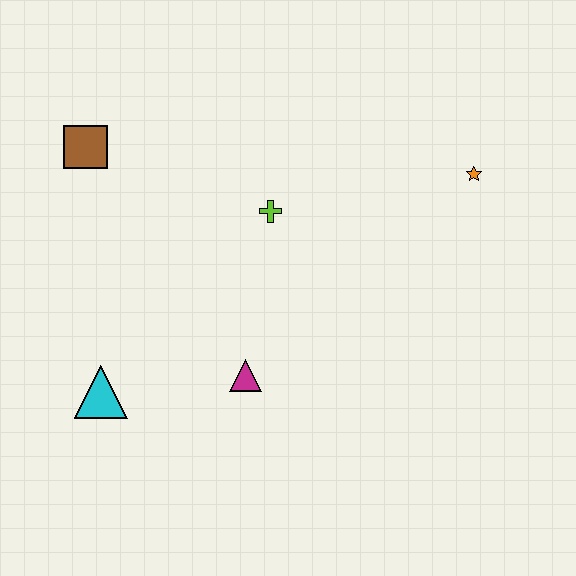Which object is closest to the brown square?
The lime cross is closest to the brown square.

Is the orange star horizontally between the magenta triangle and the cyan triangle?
No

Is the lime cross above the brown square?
No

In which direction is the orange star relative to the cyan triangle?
The orange star is to the right of the cyan triangle.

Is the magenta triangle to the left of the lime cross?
Yes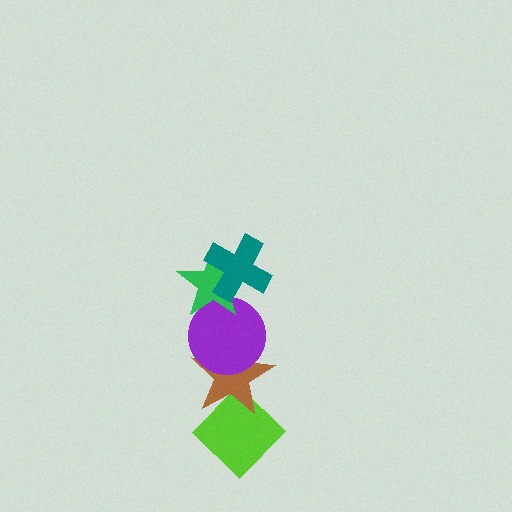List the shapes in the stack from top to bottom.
From top to bottom: the teal cross, the green star, the purple circle, the brown star, the lime diamond.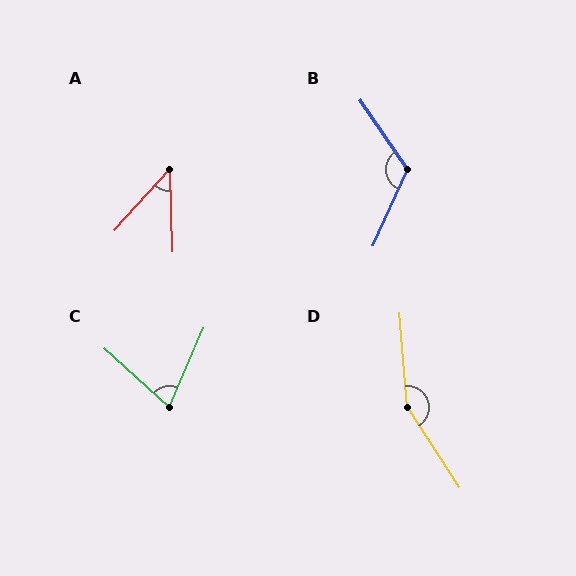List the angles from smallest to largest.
A (44°), C (72°), B (122°), D (152°).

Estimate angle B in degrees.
Approximately 122 degrees.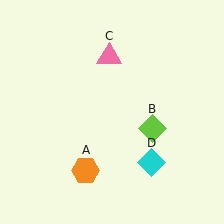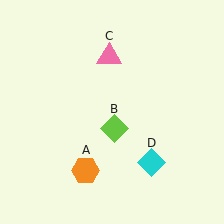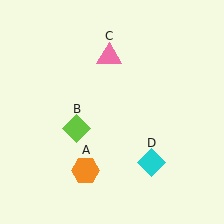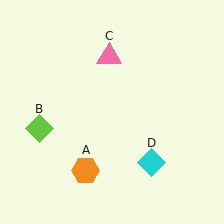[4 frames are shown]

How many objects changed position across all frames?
1 object changed position: lime diamond (object B).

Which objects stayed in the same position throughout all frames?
Orange hexagon (object A) and pink triangle (object C) and cyan diamond (object D) remained stationary.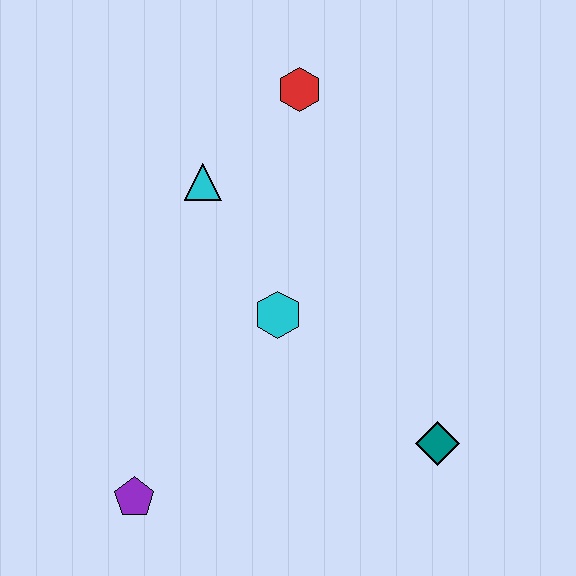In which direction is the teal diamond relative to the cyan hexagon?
The teal diamond is to the right of the cyan hexagon.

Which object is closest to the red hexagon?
The cyan triangle is closest to the red hexagon.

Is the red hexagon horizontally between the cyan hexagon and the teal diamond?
Yes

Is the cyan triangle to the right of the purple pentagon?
Yes